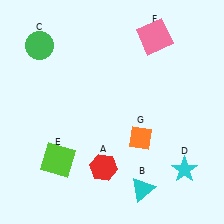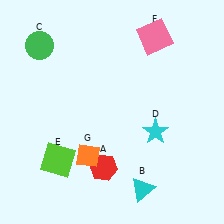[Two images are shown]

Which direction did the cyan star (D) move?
The cyan star (D) moved up.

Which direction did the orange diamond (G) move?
The orange diamond (G) moved left.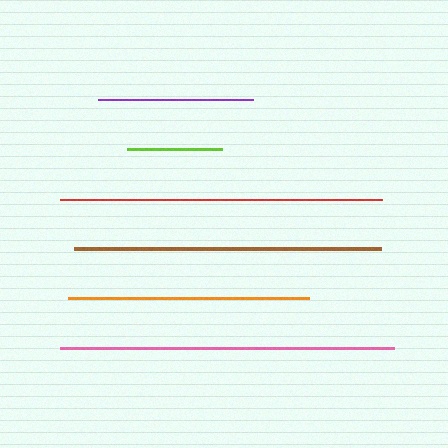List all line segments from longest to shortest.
From longest to shortest: pink, red, brown, orange, purple, lime.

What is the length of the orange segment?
The orange segment is approximately 240 pixels long.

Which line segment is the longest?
The pink line is the longest at approximately 334 pixels.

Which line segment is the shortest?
The lime line is the shortest at approximately 95 pixels.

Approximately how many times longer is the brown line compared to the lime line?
The brown line is approximately 3.2 times the length of the lime line.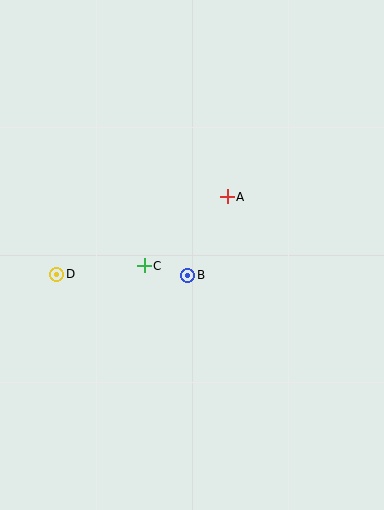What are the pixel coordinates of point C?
Point C is at (144, 266).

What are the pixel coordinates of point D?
Point D is at (56, 274).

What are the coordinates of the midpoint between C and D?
The midpoint between C and D is at (100, 270).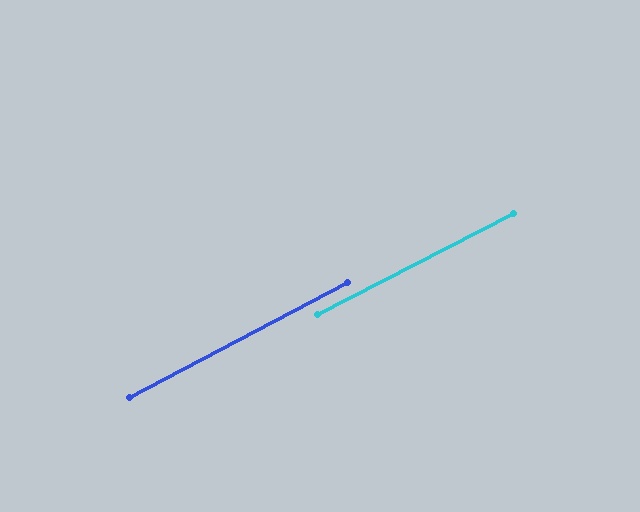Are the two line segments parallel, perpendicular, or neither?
Parallel — their directions differ by only 0.5°.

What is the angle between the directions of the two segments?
Approximately 0 degrees.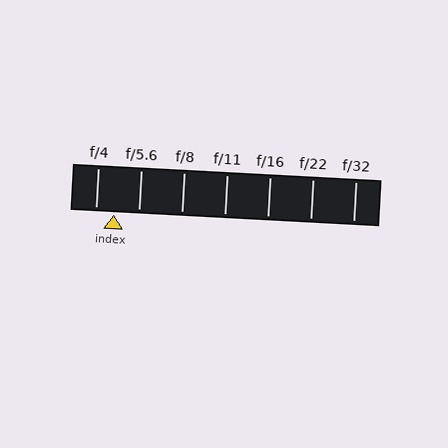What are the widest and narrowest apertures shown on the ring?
The widest aperture shown is f/4 and the narrowest is f/32.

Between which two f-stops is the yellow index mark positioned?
The index mark is between f/4 and f/5.6.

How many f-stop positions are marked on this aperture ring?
There are 7 f-stop positions marked.